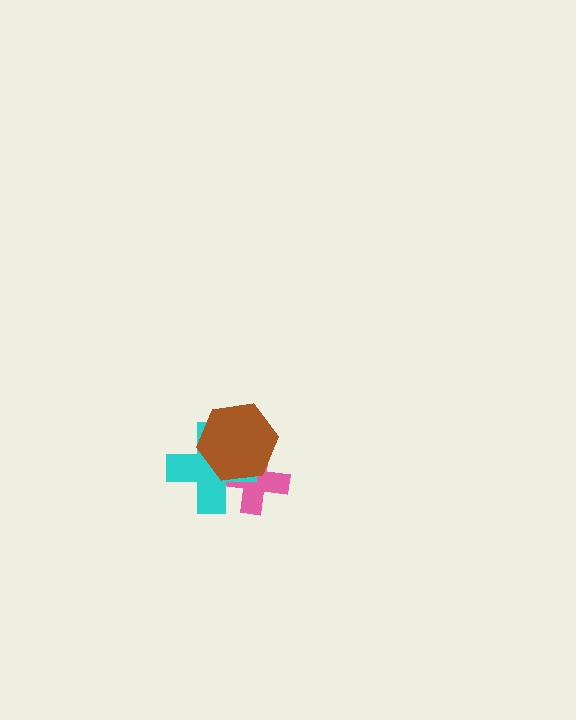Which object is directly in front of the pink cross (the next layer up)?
The cyan cross is directly in front of the pink cross.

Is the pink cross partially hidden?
Yes, it is partially covered by another shape.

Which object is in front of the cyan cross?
The brown hexagon is in front of the cyan cross.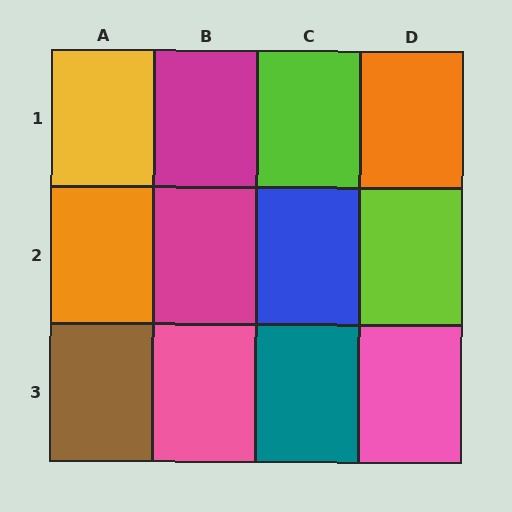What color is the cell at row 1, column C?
Lime.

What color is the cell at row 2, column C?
Blue.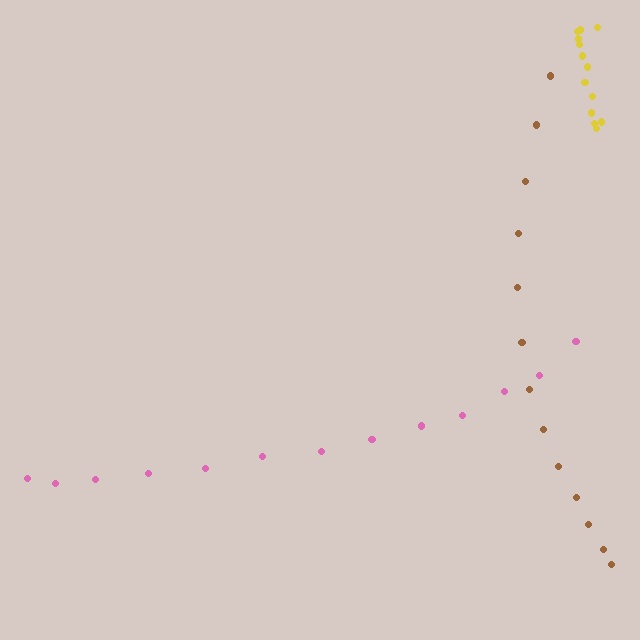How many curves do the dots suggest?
There are 3 distinct paths.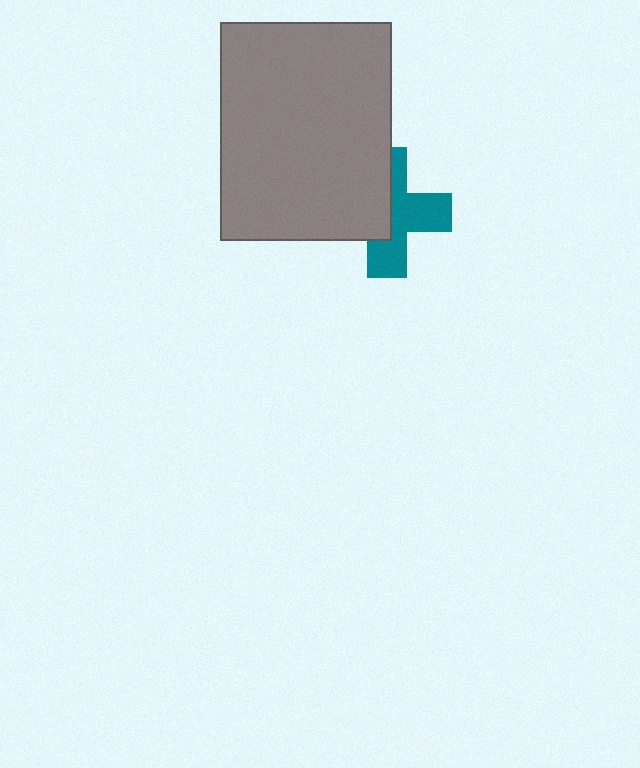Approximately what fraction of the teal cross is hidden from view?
Roughly 46% of the teal cross is hidden behind the gray rectangle.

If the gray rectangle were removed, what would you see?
You would see the complete teal cross.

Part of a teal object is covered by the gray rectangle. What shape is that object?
It is a cross.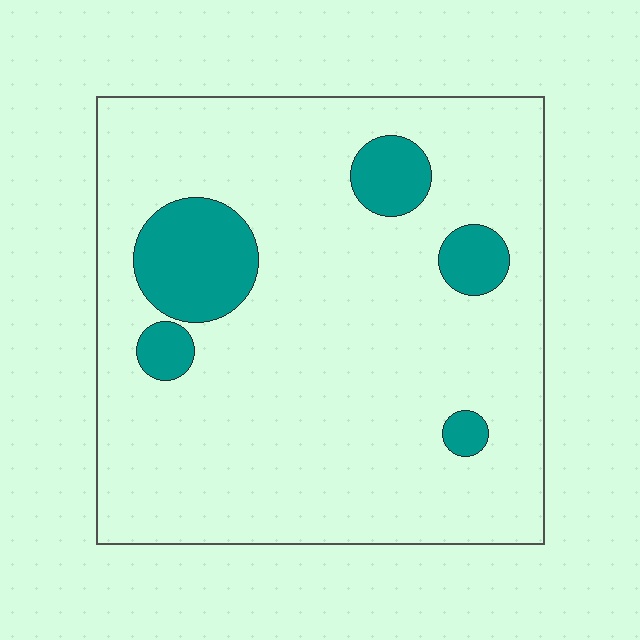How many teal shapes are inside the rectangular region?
5.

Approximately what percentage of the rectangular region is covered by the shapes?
Approximately 15%.